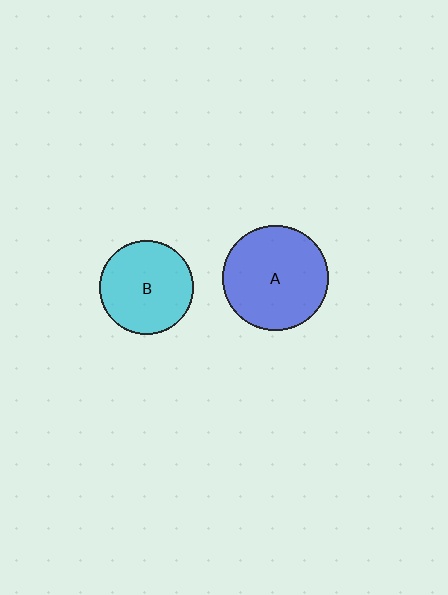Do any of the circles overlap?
No, none of the circles overlap.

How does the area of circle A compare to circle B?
Approximately 1.3 times.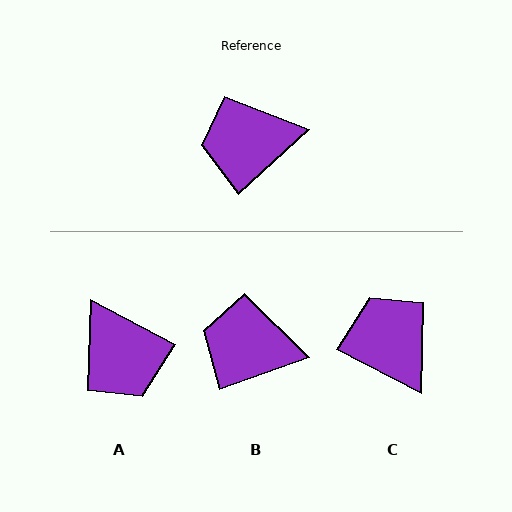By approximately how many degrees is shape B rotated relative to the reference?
Approximately 23 degrees clockwise.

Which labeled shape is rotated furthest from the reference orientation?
A, about 110 degrees away.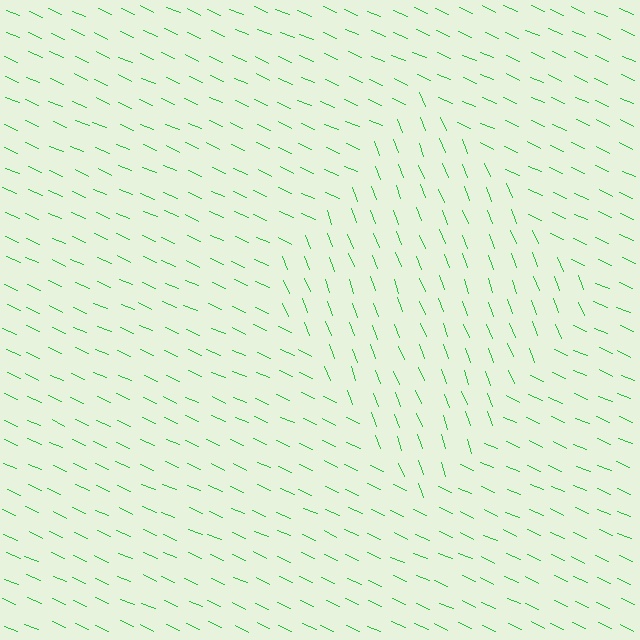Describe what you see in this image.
The image is filled with small green line segments. A diamond region in the image has lines oriented differently from the surrounding lines, creating a visible texture boundary.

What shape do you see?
I see a diamond.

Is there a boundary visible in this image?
Yes, there is a texture boundary formed by a change in line orientation.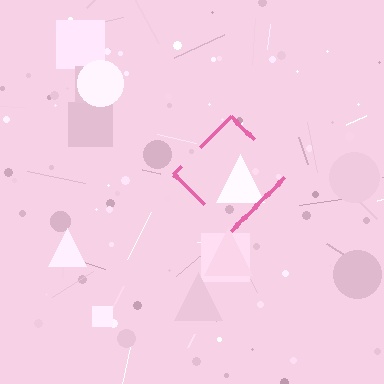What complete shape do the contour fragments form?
The contour fragments form a diamond.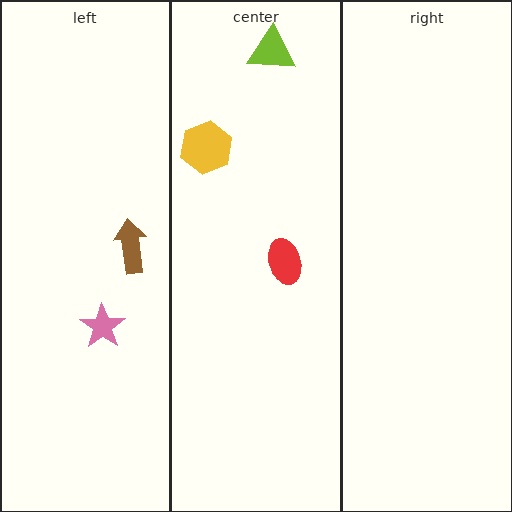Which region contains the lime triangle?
The center region.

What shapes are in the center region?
The red ellipse, the lime triangle, the yellow hexagon.